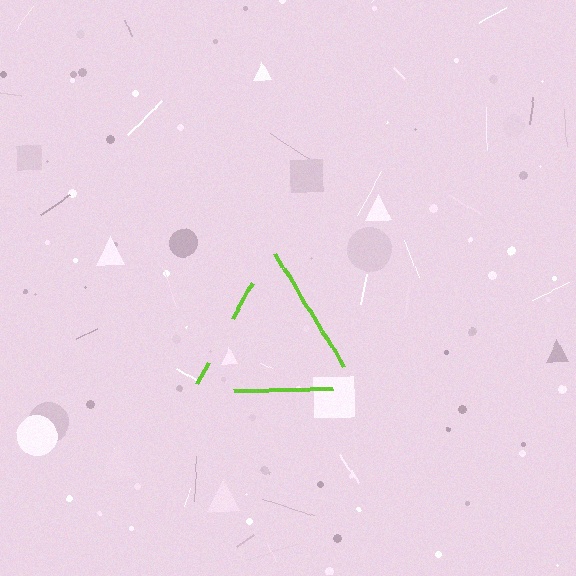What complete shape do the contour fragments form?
The contour fragments form a triangle.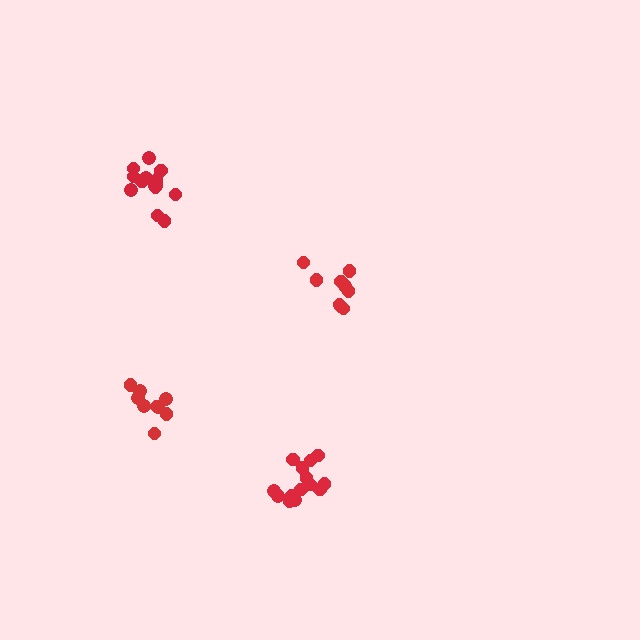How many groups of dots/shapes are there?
There are 4 groups.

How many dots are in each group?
Group 1: 9 dots, Group 2: 14 dots, Group 3: 9 dots, Group 4: 14 dots (46 total).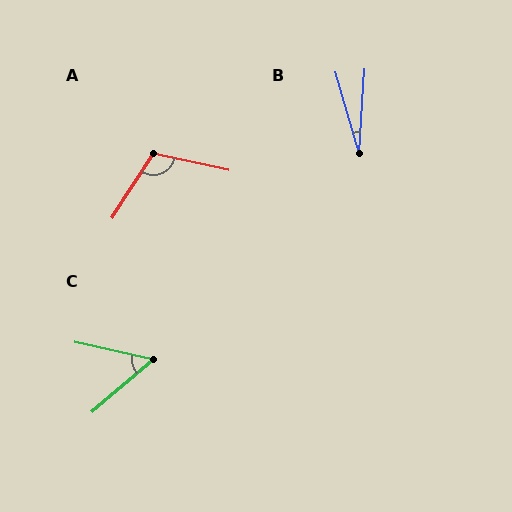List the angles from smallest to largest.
B (20°), C (53°), A (110°).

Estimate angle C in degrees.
Approximately 53 degrees.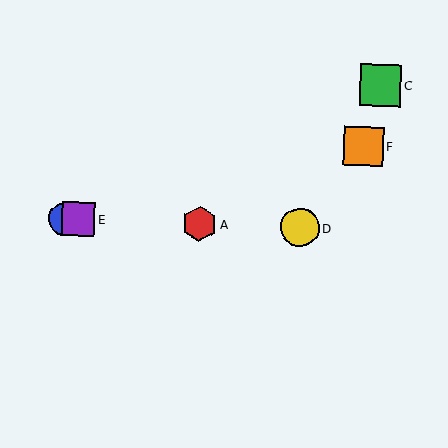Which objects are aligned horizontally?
Objects A, B, D, E are aligned horizontally.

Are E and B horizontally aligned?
Yes, both are at y≈219.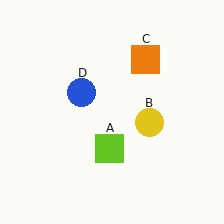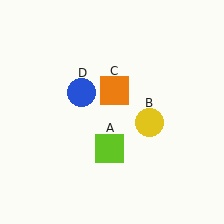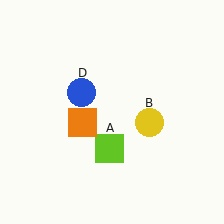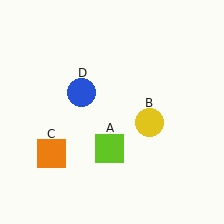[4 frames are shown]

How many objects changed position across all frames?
1 object changed position: orange square (object C).